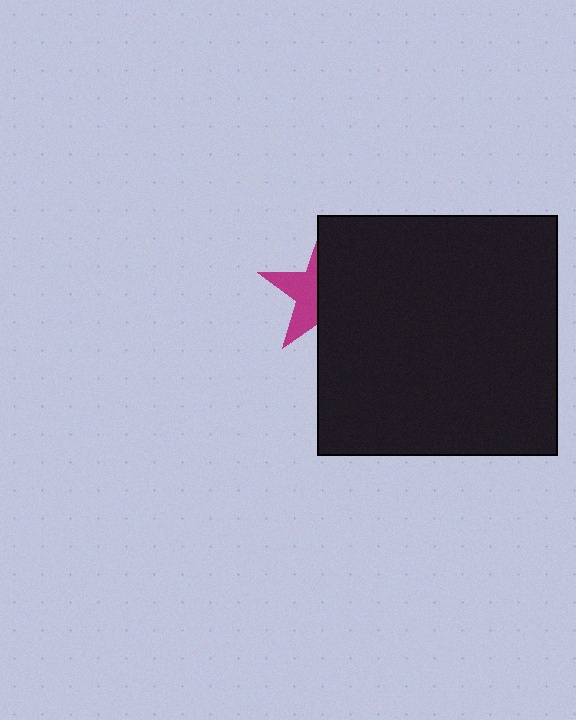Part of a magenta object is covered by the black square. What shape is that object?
It is a star.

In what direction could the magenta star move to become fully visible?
The magenta star could move left. That would shift it out from behind the black square entirely.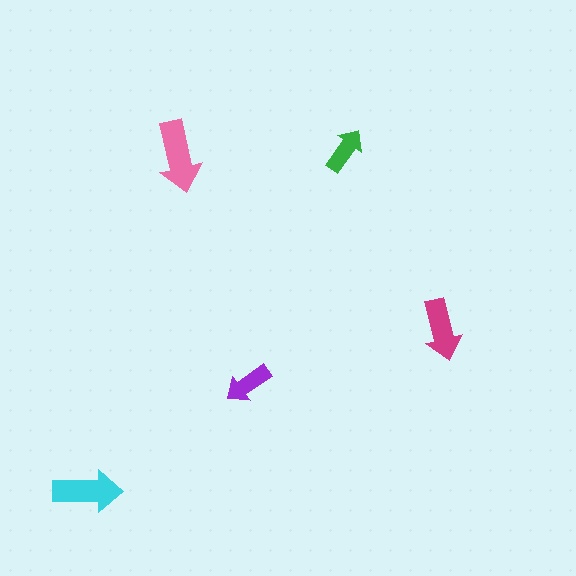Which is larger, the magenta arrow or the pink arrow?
The pink one.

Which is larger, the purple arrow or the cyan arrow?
The cyan one.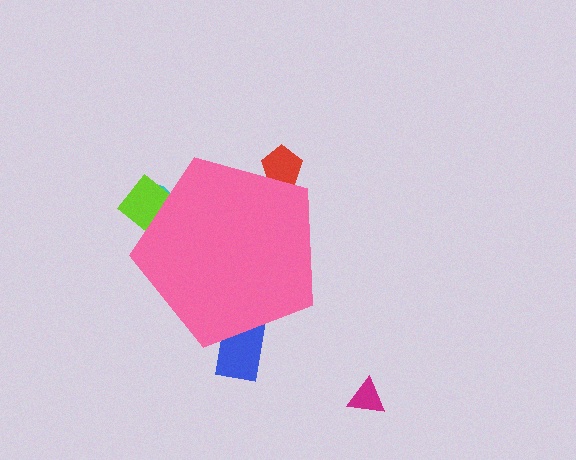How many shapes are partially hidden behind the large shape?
4 shapes are partially hidden.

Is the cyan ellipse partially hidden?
Yes, the cyan ellipse is partially hidden behind the pink pentagon.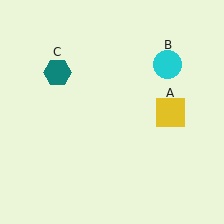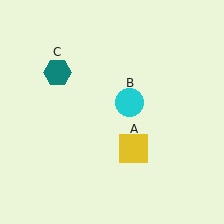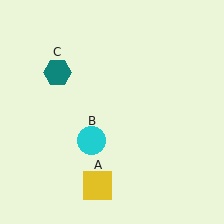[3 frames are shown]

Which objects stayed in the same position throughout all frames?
Teal hexagon (object C) remained stationary.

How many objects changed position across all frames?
2 objects changed position: yellow square (object A), cyan circle (object B).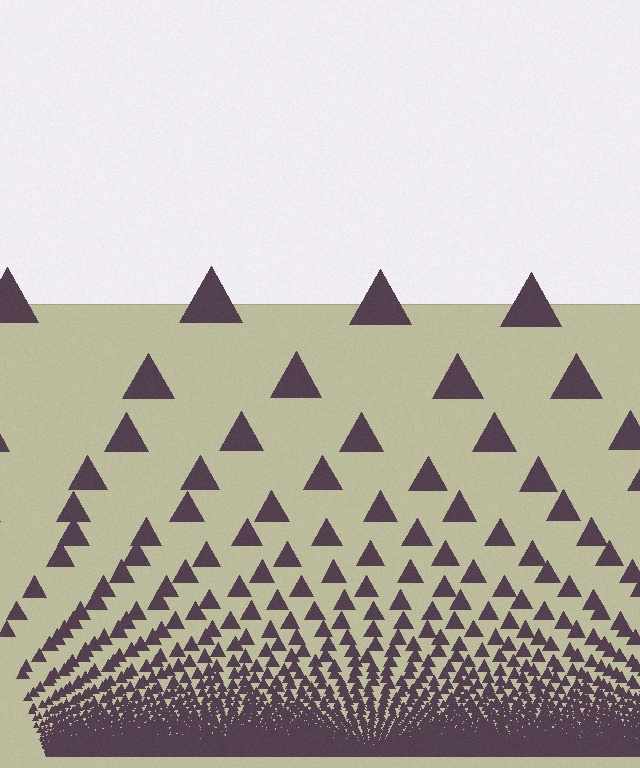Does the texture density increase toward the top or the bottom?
Density increases toward the bottom.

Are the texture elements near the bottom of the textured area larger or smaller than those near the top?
Smaller. The gradient is inverted — elements near the bottom are smaller and denser.